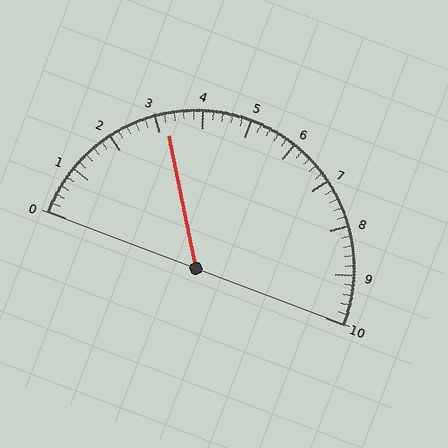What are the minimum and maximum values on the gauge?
The gauge ranges from 0 to 10.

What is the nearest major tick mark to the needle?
The nearest major tick mark is 3.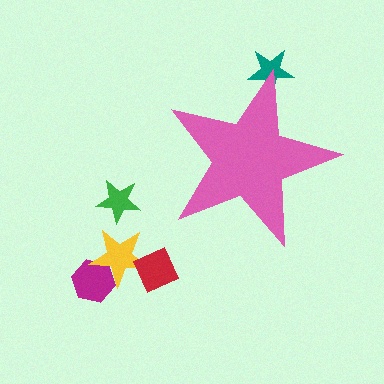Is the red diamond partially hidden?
No, the red diamond is fully visible.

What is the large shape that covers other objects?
A pink star.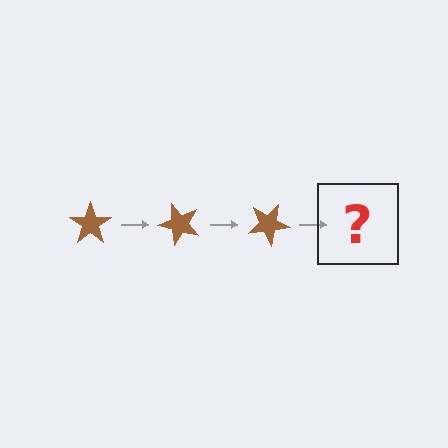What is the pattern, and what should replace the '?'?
The pattern is that the star rotates 50 degrees each step. The '?' should be a brown star rotated 150 degrees.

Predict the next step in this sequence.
The next step is a brown star rotated 150 degrees.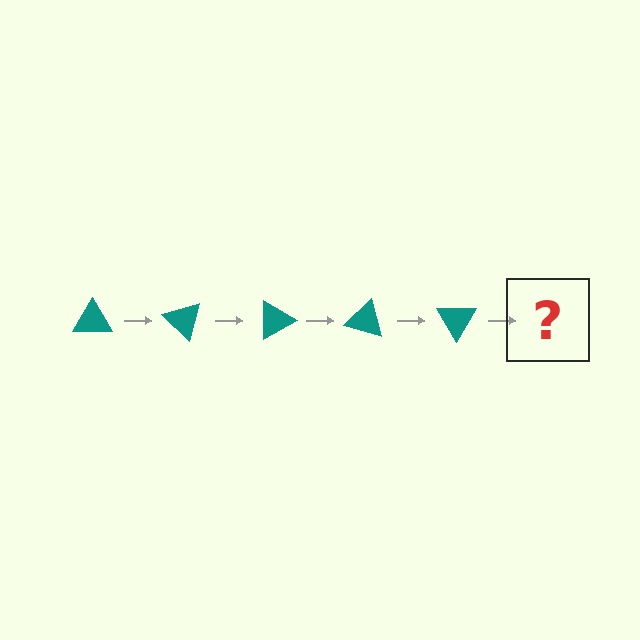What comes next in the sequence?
The next element should be a teal triangle rotated 225 degrees.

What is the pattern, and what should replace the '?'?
The pattern is that the triangle rotates 45 degrees each step. The '?' should be a teal triangle rotated 225 degrees.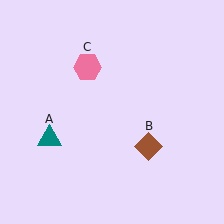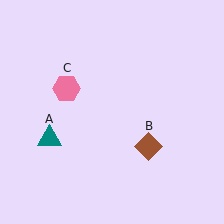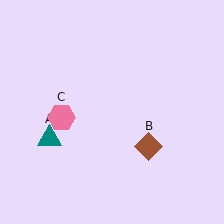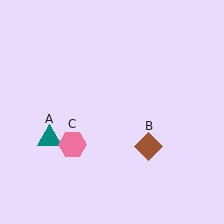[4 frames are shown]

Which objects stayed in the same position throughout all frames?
Teal triangle (object A) and brown diamond (object B) remained stationary.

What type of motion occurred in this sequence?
The pink hexagon (object C) rotated counterclockwise around the center of the scene.